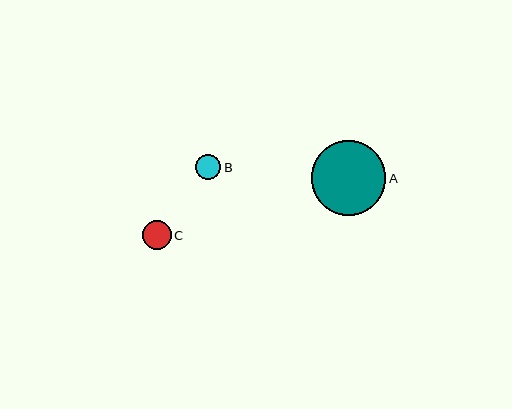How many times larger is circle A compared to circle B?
Circle A is approximately 2.9 times the size of circle B.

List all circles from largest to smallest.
From largest to smallest: A, C, B.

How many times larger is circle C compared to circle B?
Circle C is approximately 1.1 times the size of circle B.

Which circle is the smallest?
Circle B is the smallest with a size of approximately 25 pixels.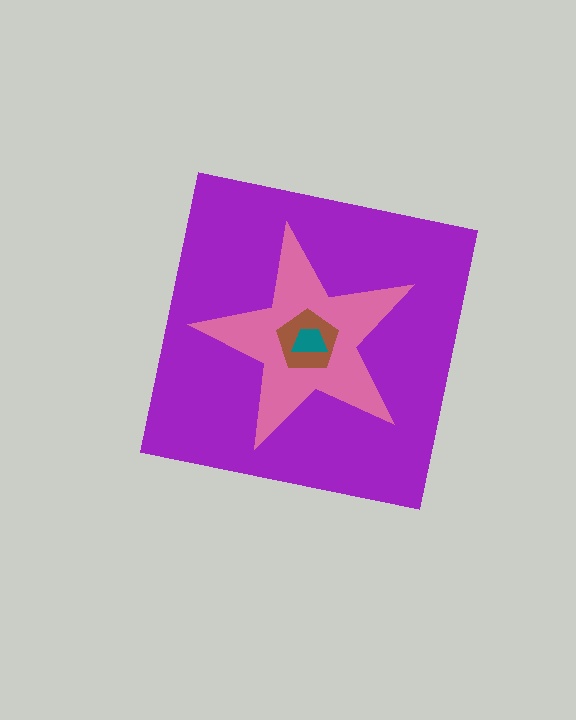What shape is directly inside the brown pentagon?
The teal trapezoid.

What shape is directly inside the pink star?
The brown pentagon.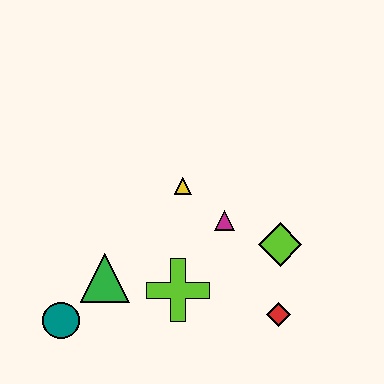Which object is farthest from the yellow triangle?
The teal circle is farthest from the yellow triangle.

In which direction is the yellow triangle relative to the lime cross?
The yellow triangle is above the lime cross.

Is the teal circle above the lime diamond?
No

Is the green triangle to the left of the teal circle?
No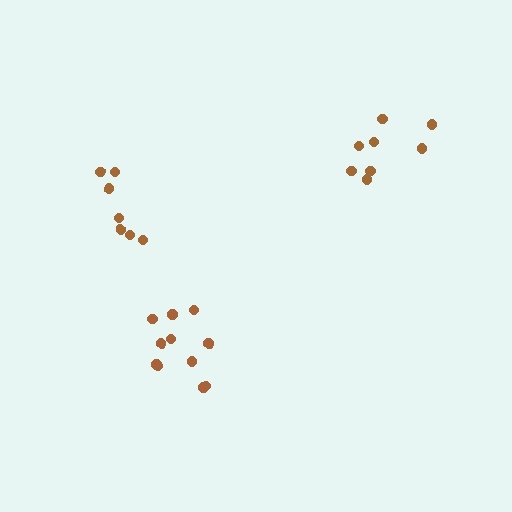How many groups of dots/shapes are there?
There are 3 groups.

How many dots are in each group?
Group 1: 8 dots, Group 2: 11 dots, Group 3: 7 dots (26 total).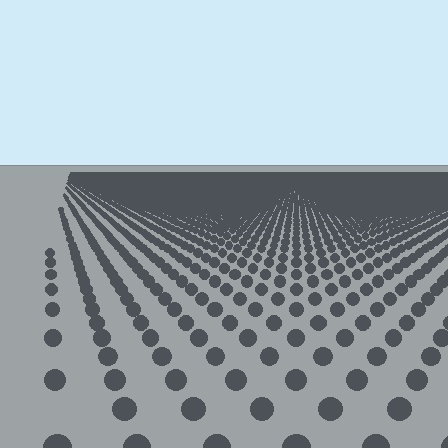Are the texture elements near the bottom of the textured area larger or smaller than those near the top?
Larger. Near the bottom, elements are closer to the viewer and appear at a bigger on-screen size.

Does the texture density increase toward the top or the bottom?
Density increases toward the top.